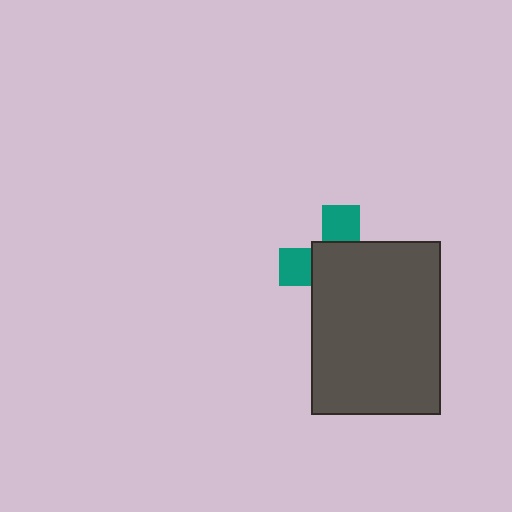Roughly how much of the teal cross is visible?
A small part of it is visible (roughly 32%).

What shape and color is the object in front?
The object in front is a dark gray rectangle.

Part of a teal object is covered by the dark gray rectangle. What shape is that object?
It is a cross.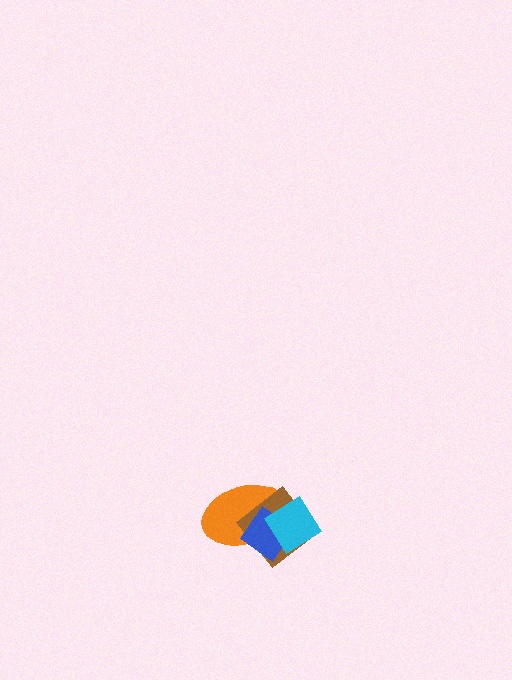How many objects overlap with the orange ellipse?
3 objects overlap with the orange ellipse.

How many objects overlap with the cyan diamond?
3 objects overlap with the cyan diamond.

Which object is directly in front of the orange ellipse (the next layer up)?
The brown diamond is directly in front of the orange ellipse.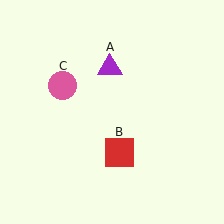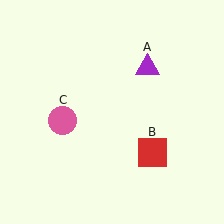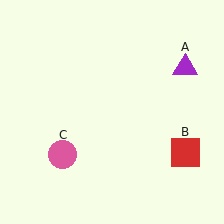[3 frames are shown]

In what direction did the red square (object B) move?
The red square (object B) moved right.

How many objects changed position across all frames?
3 objects changed position: purple triangle (object A), red square (object B), pink circle (object C).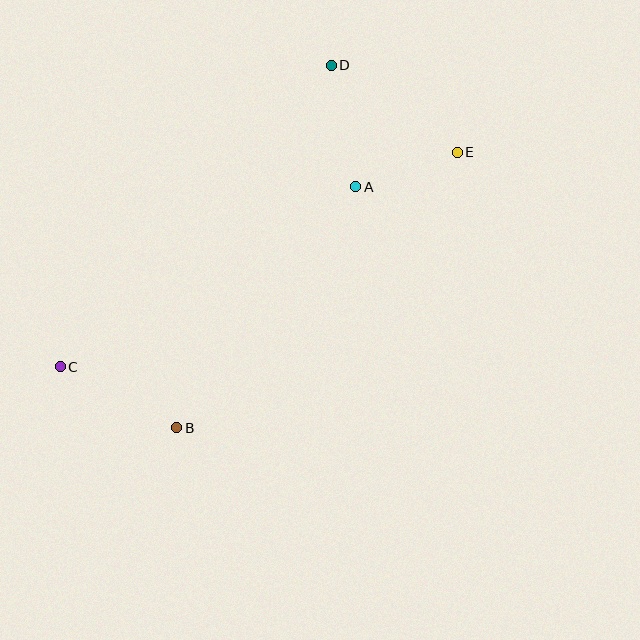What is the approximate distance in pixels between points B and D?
The distance between B and D is approximately 394 pixels.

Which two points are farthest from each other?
Points C and E are farthest from each other.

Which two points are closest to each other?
Points A and E are closest to each other.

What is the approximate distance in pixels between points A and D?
The distance between A and D is approximately 124 pixels.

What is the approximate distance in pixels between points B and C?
The distance between B and C is approximately 131 pixels.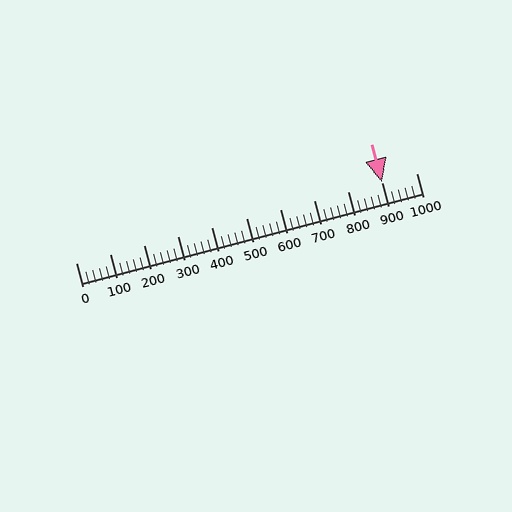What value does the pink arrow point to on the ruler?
The pink arrow points to approximately 900.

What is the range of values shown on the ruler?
The ruler shows values from 0 to 1000.